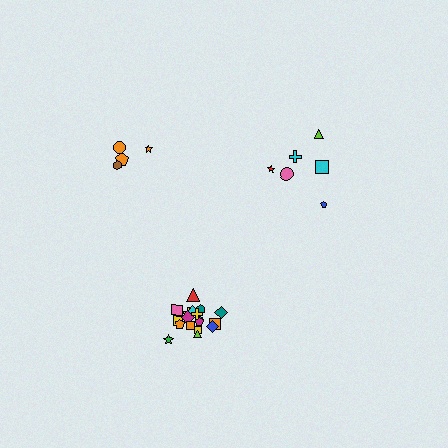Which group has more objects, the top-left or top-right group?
The top-right group.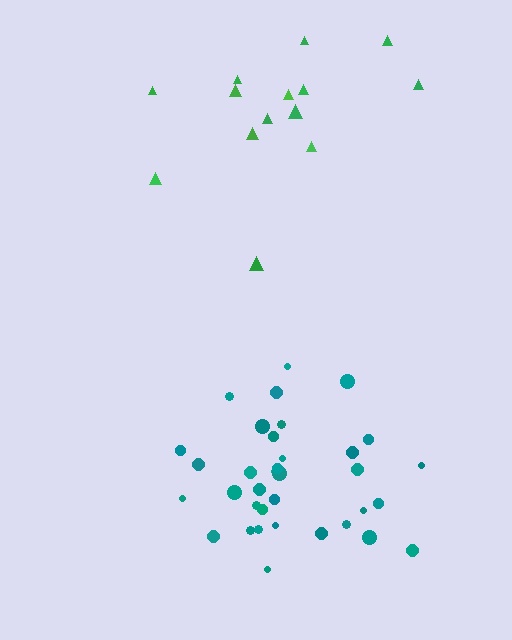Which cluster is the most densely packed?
Teal.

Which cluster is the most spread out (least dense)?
Green.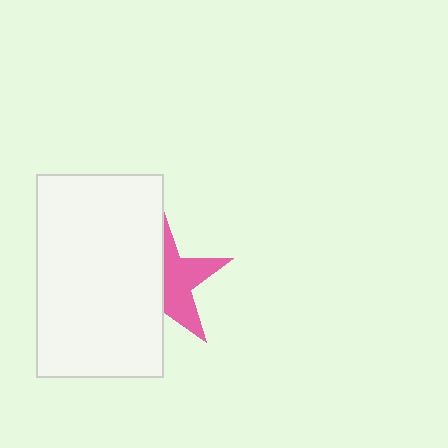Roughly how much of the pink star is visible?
About half of it is visible (roughly 48%).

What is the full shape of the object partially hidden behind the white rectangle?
The partially hidden object is a pink star.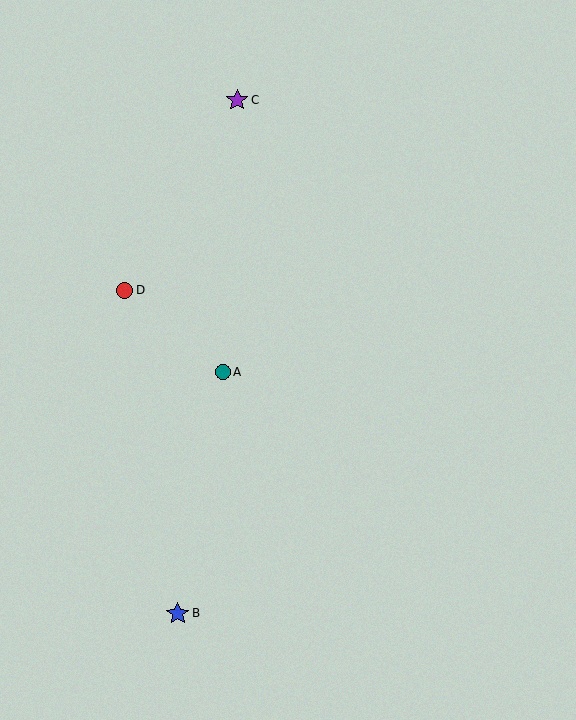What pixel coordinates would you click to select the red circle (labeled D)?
Click at (124, 291) to select the red circle D.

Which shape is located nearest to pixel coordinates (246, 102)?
The purple star (labeled C) at (237, 100) is nearest to that location.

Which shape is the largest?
The blue star (labeled B) is the largest.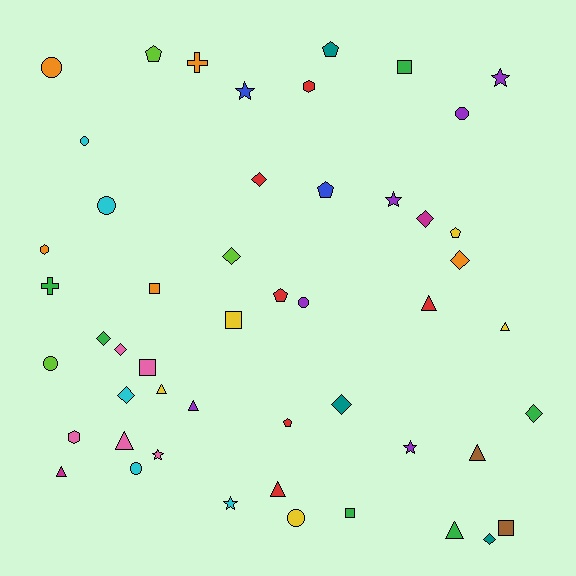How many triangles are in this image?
There are 9 triangles.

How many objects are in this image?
There are 50 objects.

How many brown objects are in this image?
There are 2 brown objects.